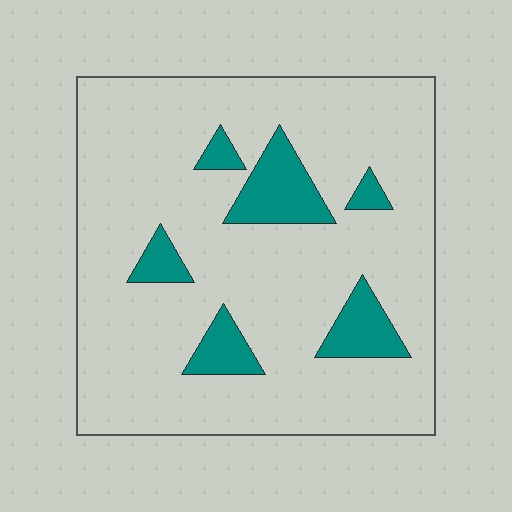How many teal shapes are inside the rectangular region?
6.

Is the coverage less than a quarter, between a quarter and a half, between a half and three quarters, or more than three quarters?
Less than a quarter.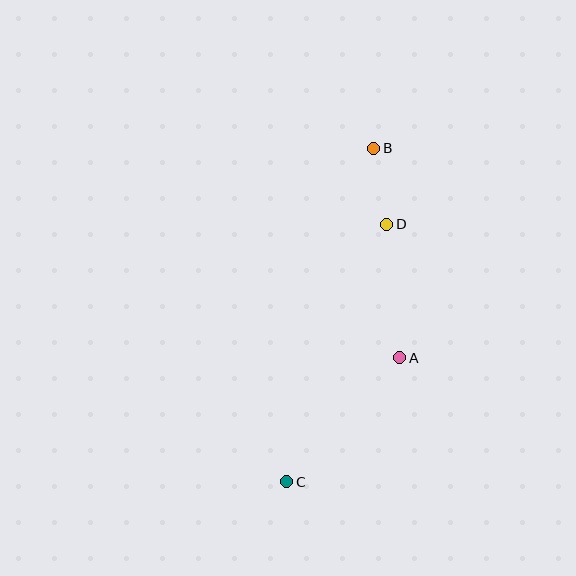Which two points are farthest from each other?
Points B and C are farthest from each other.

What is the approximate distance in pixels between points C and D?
The distance between C and D is approximately 276 pixels.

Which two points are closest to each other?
Points B and D are closest to each other.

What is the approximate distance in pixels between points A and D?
The distance between A and D is approximately 134 pixels.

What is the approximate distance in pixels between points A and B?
The distance between A and B is approximately 211 pixels.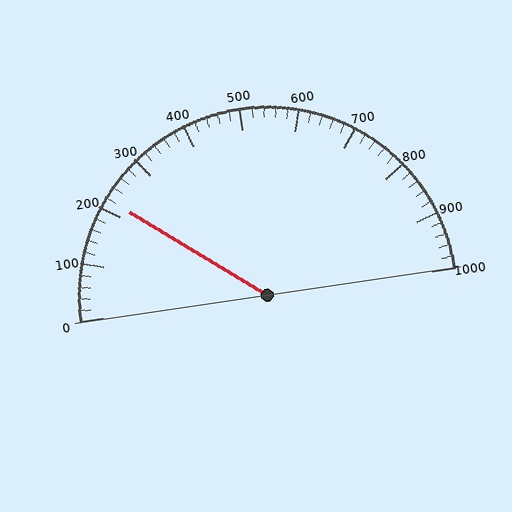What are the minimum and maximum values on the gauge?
The gauge ranges from 0 to 1000.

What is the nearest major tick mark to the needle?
The nearest major tick mark is 200.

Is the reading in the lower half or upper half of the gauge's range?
The reading is in the lower half of the range (0 to 1000).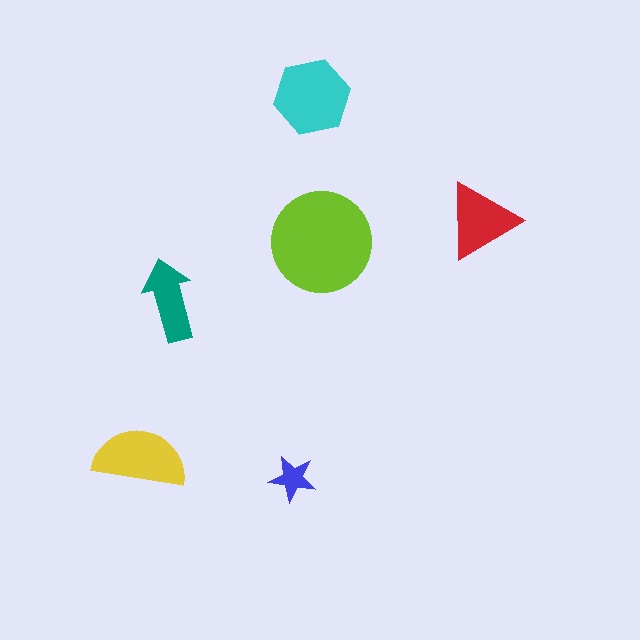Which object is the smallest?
The blue star.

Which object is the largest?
The lime circle.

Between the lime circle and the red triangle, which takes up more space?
The lime circle.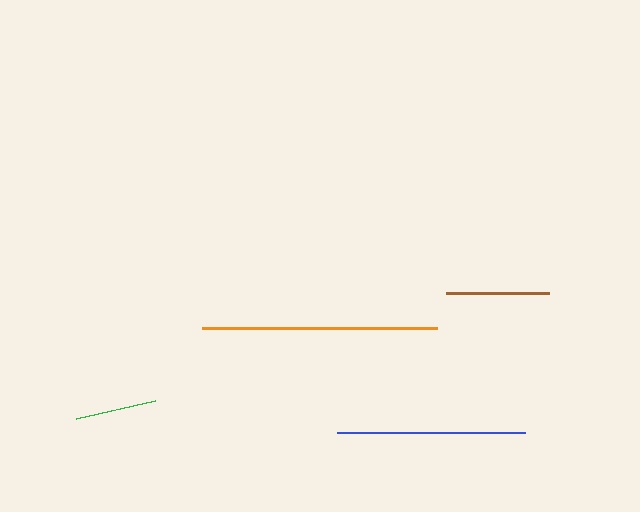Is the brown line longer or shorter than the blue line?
The blue line is longer than the brown line.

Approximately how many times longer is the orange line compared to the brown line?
The orange line is approximately 2.3 times the length of the brown line.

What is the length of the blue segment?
The blue segment is approximately 188 pixels long.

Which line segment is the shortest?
The green line is the shortest at approximately 81 pixels.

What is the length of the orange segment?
The orange segment is approximately 236 pixels long.